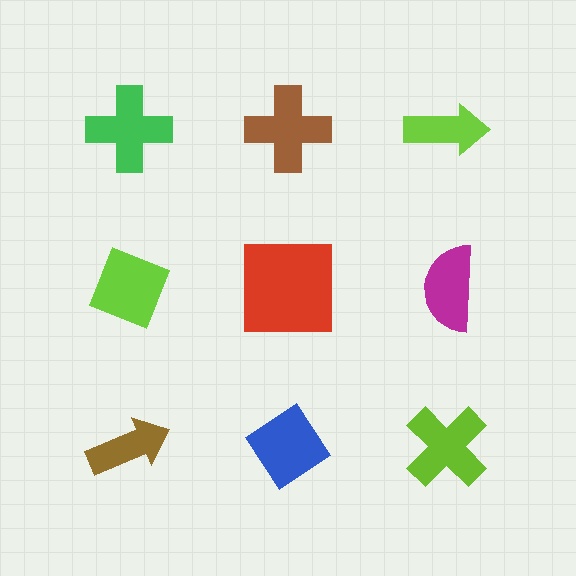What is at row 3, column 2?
A blue diamond.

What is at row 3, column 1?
A brown arrow.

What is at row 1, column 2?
A brown cross.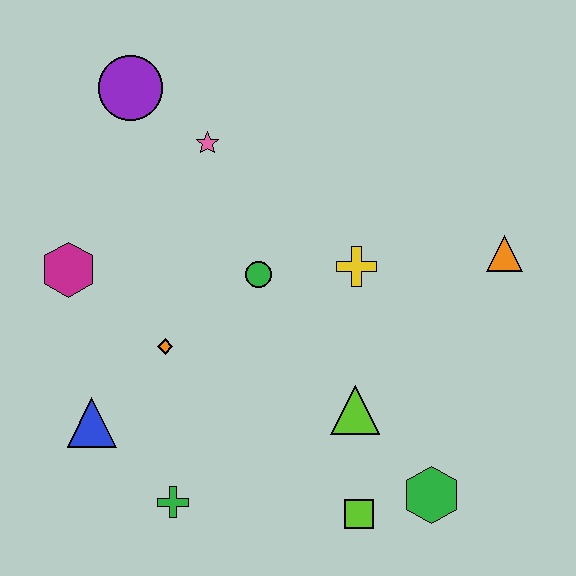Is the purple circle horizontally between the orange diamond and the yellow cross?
No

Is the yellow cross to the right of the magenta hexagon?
Yes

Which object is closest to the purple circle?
The pink star is closest to the purple circle.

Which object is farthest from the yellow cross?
The blue triangle is farthest from the yellow cross.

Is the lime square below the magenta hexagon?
Yes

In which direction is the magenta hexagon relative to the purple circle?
The magenta hexagon is below the purple circle.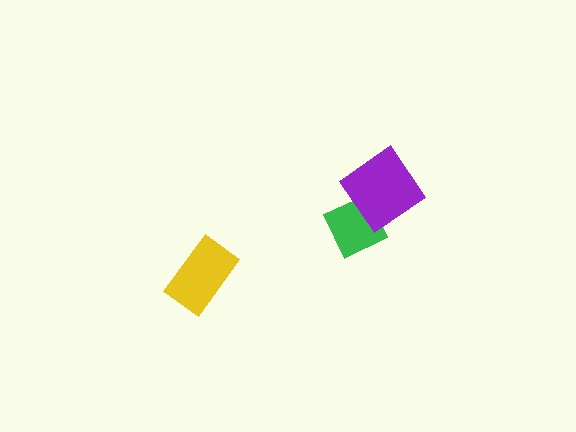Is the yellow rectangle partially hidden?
No, no other shape covers it.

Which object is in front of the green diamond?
The purple diamond is in front of the green diamond.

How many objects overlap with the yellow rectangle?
0 objects overlap with the yellow rectangle.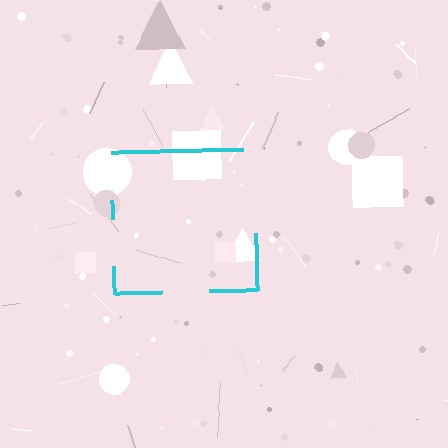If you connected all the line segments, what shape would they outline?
They would outline a square.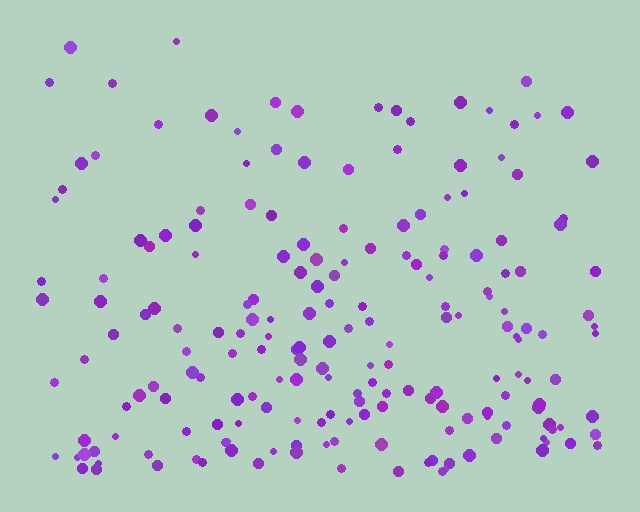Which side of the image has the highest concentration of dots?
The bottom.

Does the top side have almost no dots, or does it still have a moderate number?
Still a moderate number, just noticeably fewer than the bottom.